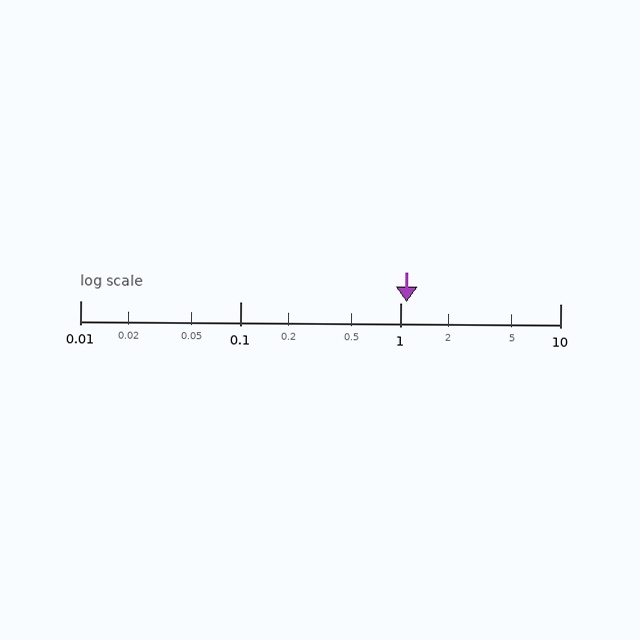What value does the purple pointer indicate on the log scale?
The pointer indicates approximately 1.1.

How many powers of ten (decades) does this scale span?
The scale spans 3 decades, from 0.01 to 10.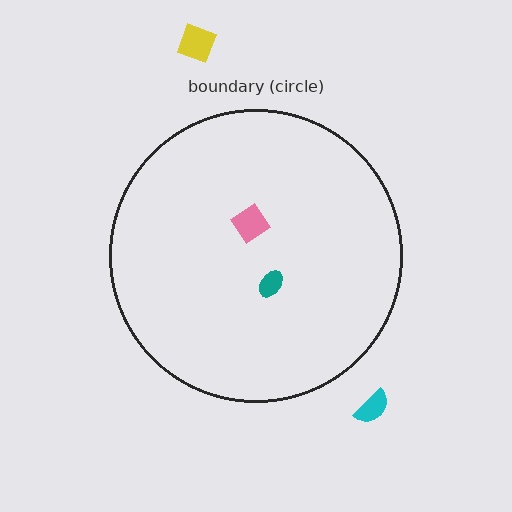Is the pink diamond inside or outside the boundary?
Inside.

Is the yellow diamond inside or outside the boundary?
Outside.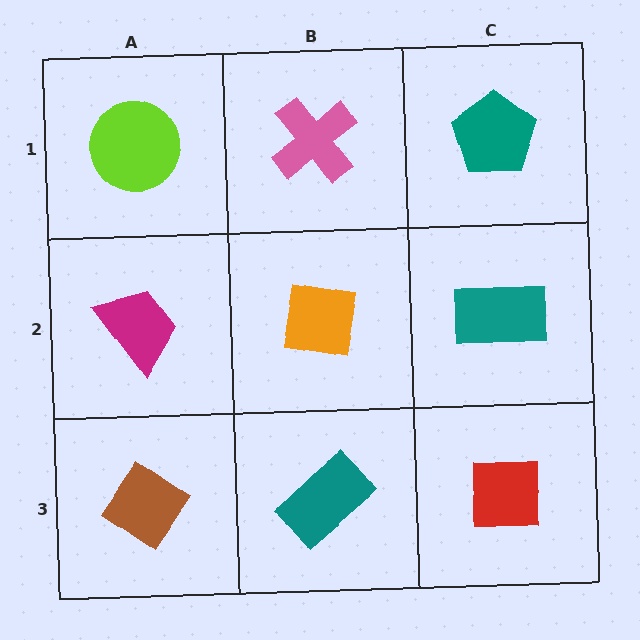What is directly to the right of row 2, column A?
An orange square.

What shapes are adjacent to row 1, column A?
A magenta trapezoid (row 2, column A), a pink cross (row 1, column B).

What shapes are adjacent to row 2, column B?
A pink cross (row 1, column B), a teal rectangle (row 3, column B), a magenta trapezoid (row 2, column A), a teal rectangle (row 2, column C).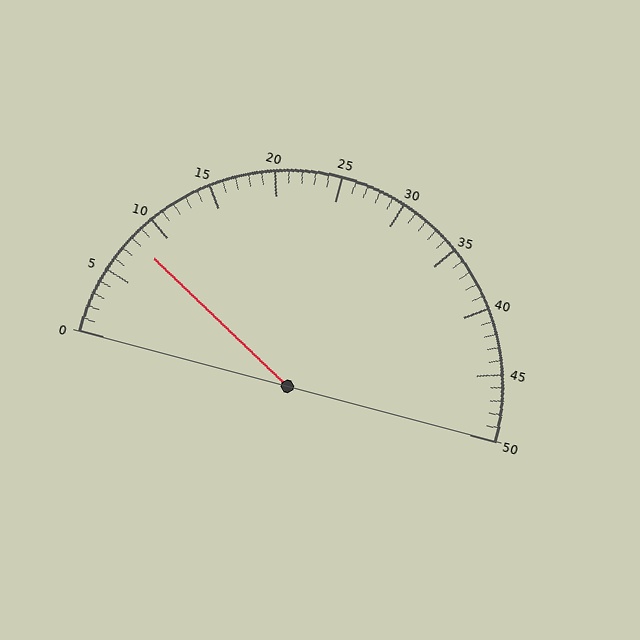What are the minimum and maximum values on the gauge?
The gauge ranges from 0 to 50.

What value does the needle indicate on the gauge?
The needle indicates approximately 8.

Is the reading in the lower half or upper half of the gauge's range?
The reading is in the lower half of the range (0 to 50).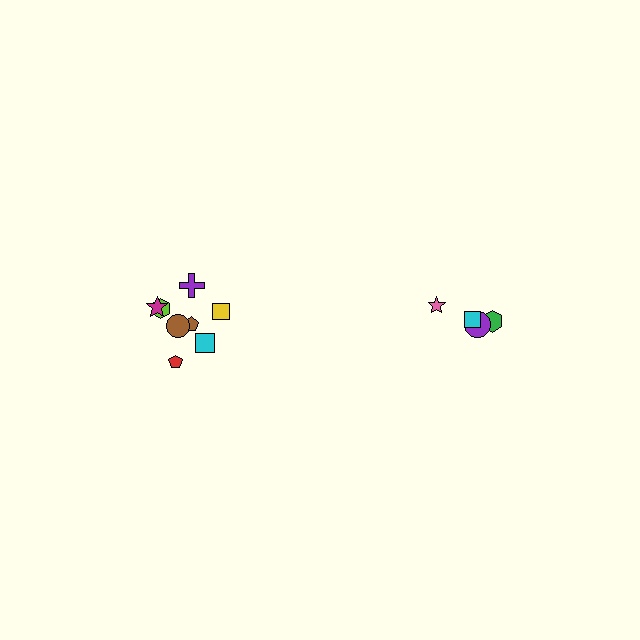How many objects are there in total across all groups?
There are 12 objects.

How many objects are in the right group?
There are 4 objects.